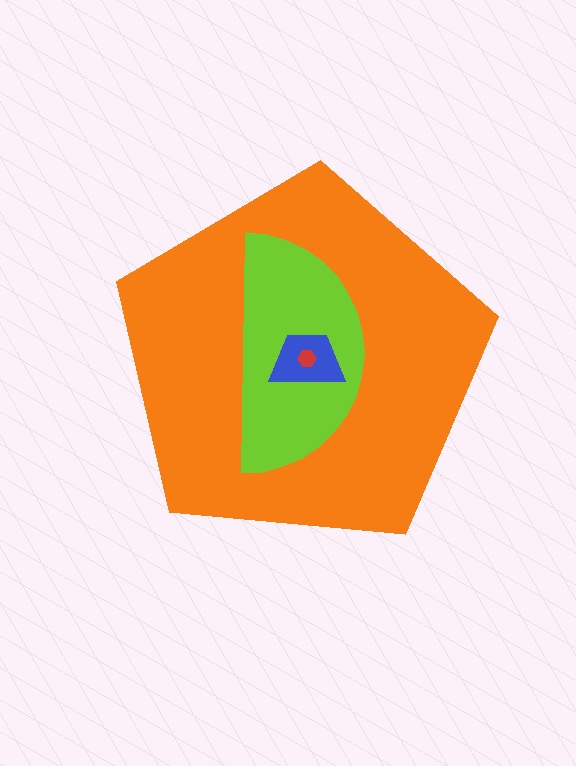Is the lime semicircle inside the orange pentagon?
Yes.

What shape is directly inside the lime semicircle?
The blue trapezoid.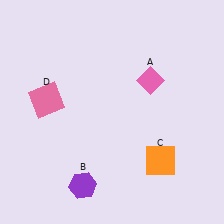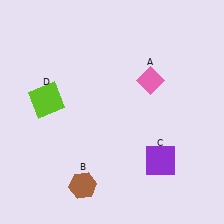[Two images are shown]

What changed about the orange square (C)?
In Image 1, C is orange. In Image 2, it changed to purple.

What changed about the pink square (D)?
In Image 1, D is pink. In Image 2, it changed to lime.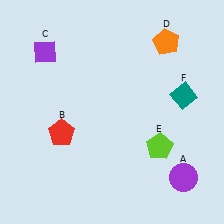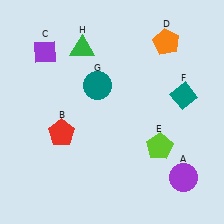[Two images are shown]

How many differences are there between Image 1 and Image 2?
There are 2 differences between the two images.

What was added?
A teal circle (G), a green triangle (H) were added in Image 2.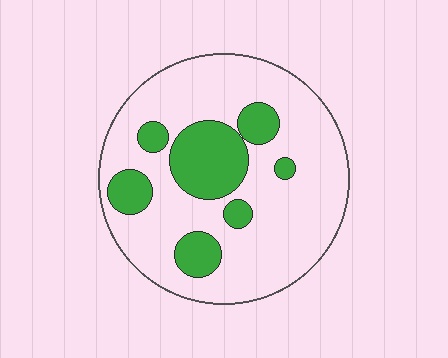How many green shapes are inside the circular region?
7.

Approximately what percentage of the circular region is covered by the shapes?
Approximately 25%.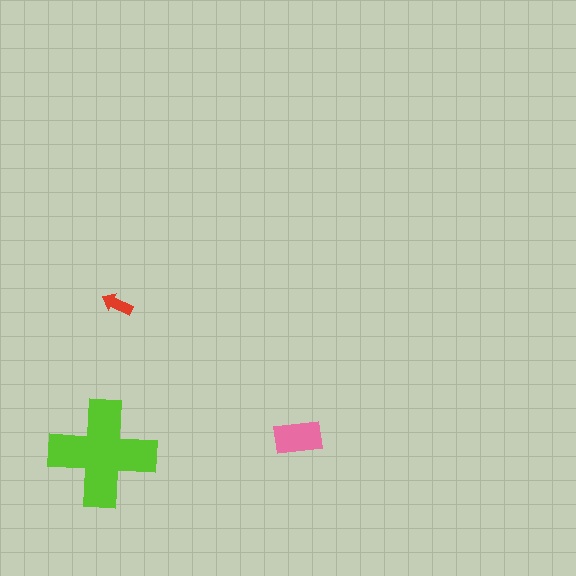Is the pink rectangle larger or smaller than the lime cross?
Smaller.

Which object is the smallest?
The red arrow.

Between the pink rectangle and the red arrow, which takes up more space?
The pink rectangle.